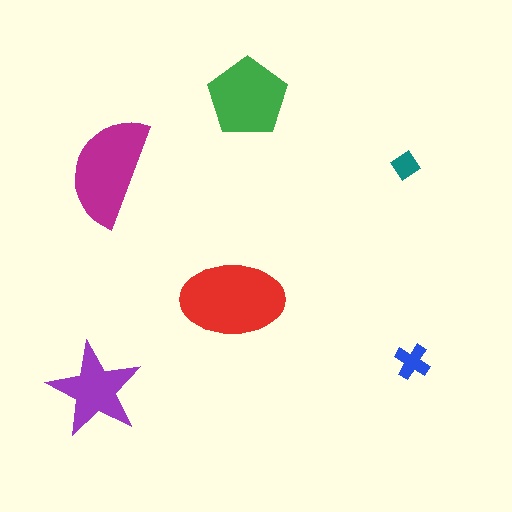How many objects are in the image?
There are 6 objects in the image.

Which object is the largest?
The red ellipse.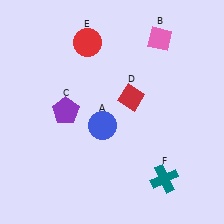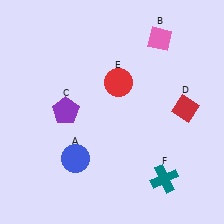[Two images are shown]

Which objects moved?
The objects that moved are: the blue circle (A), the red diamond (D), the red circle (E).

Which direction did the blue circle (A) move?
The blue circle (A) moved down.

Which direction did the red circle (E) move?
The red circle (E) moved down.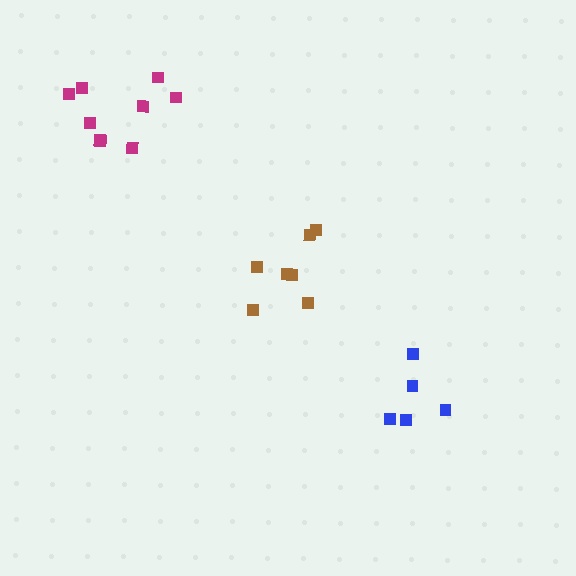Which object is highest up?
The magenta cluster is topmost.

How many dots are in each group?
Group 1: 9 dots, Group 2: 7 dots, Group 3: 5 dots (21 total).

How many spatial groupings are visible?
There are 3 spatial groupings.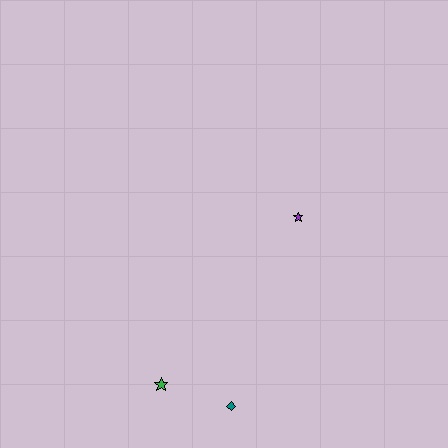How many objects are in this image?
There are 3 objects.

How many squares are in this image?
There are no squares.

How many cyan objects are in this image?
There are no cyan objects.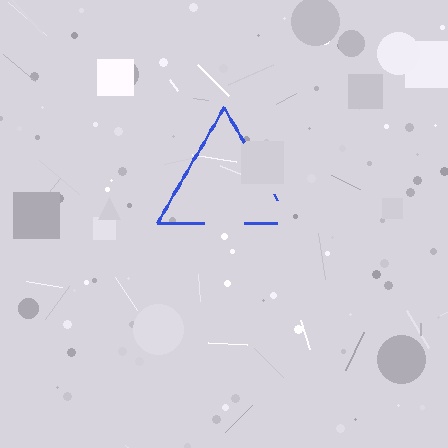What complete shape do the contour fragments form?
The contour fragments form a triangle.